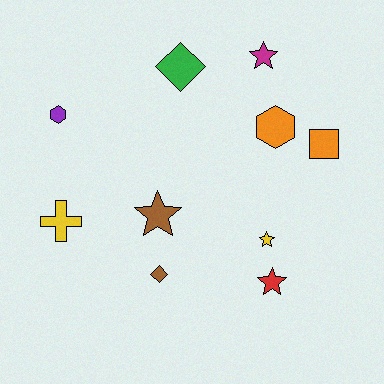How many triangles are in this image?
There are no triangles.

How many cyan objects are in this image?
There are no cyan objects.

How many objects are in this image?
There are 10 objects.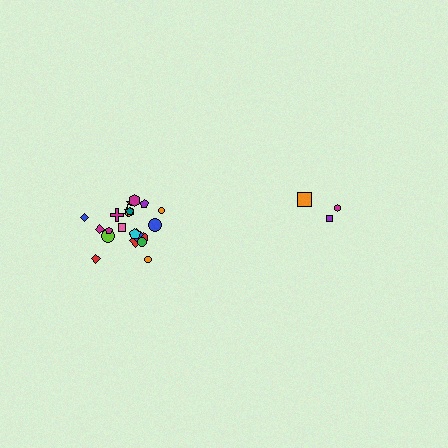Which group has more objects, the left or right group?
The left group.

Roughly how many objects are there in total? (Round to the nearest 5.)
Roughly 25 objects in total.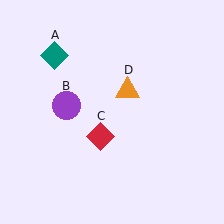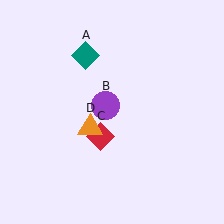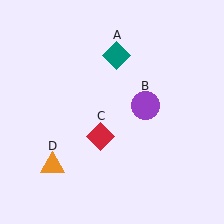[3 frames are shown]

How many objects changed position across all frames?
3 objects changed position: teal diamond (object A), purple circle (object B), orange triangle (object D).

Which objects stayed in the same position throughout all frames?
Red diamond (object C) remained stationary.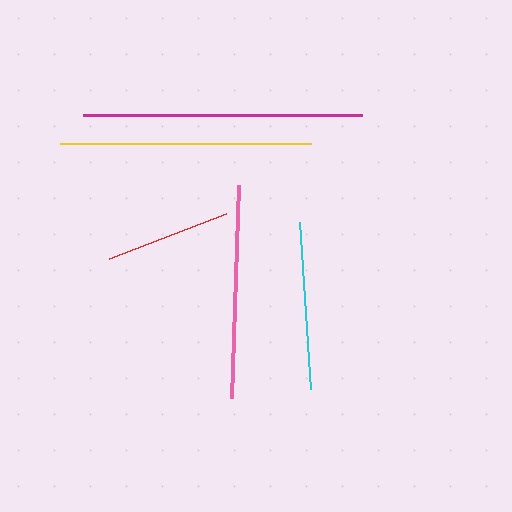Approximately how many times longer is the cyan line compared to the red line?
The cyan line is approximately 1.3 times the length of the red line.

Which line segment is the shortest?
The red line is the shortest at approximately 125 pixels.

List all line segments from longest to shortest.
From longest to shortest: magenta, yellow, pink, cyan, red.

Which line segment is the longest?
The magenta line is the longest at approximately 279 pixels.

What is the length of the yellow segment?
The yellow segment is approximately 251 pixels long.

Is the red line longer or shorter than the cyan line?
The cyan line is longer than the red line.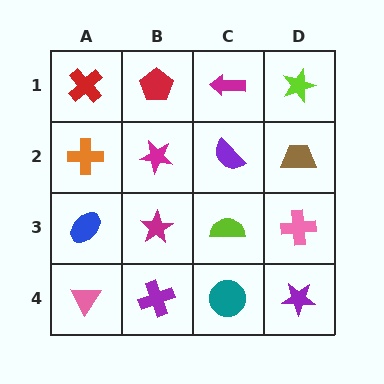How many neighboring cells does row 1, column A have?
2.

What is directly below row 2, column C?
A lime semicircle.